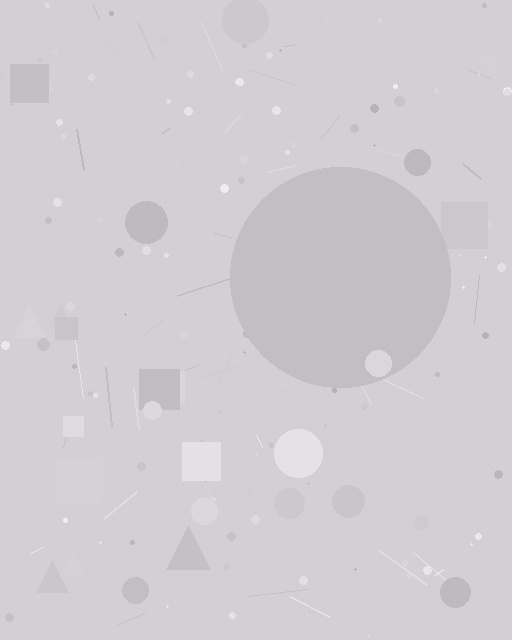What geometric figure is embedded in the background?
A circle is embedded in the background.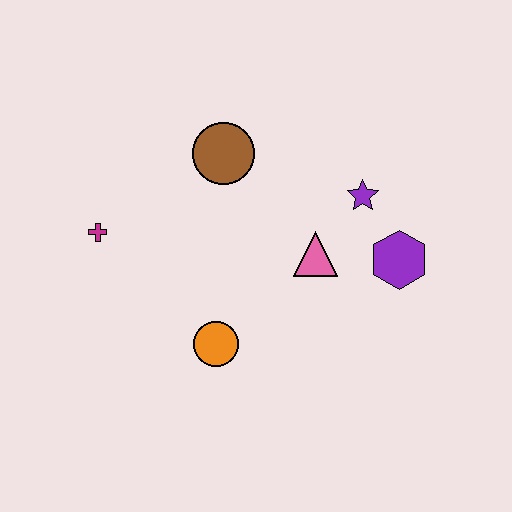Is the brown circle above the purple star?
Yes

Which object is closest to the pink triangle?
The purple star is closest to the pink triangle.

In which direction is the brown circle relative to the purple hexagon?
The brown circle is to the left of the purple hexagon.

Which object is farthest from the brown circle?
The purple hexagon is farthest from the brown circle.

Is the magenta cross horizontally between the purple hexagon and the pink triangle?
No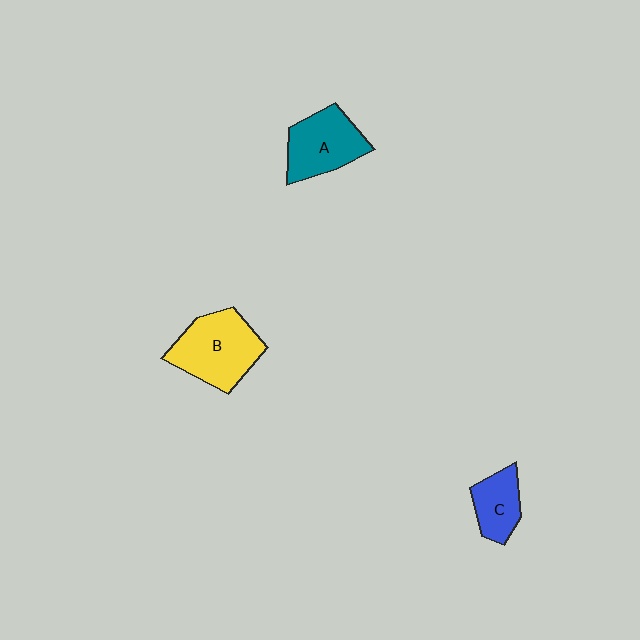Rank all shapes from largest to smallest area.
From largest to smallest: B (yellow), A (teal), C (blue).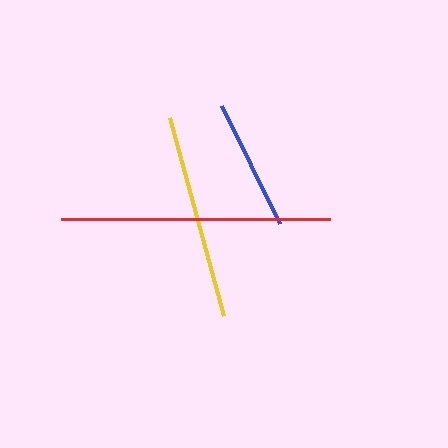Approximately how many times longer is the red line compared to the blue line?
The red line is approximately 2.0 times the length of the blue line.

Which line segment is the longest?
The red line is the longest at approximately 269 pixels.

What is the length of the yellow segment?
The yellow segment is approximately 205 pixels long.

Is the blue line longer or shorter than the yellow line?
The yellow line is longer than the blue line.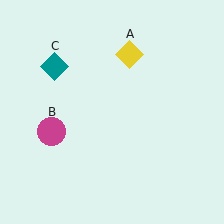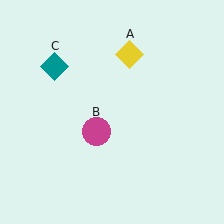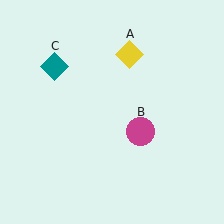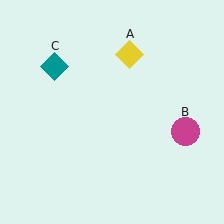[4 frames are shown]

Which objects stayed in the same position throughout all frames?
Yellow diamond (object A) and teal diamond (object C) remained stationary.